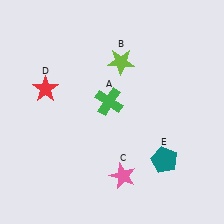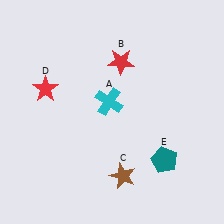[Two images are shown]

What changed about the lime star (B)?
In Image 1, B is lime. In Image 2, it changed to red.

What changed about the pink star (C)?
In Image 1, C is pink. In Image 2, it changed to brown.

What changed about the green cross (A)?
In Image 1, A is green. In Image 2, it changed to cyan.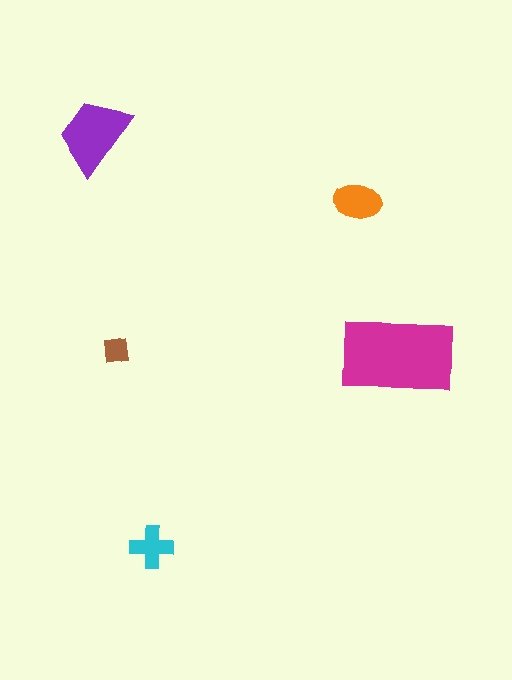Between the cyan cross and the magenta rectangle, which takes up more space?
The magenta rectangle.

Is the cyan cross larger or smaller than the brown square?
Larger.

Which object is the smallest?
The brown square.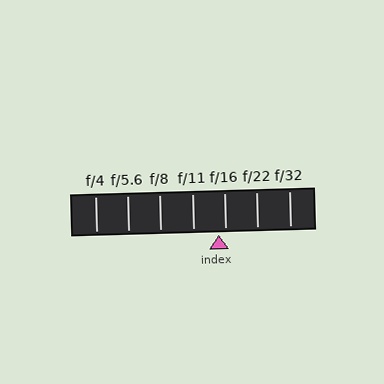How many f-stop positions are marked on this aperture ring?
There are 7 f-stop positions marked.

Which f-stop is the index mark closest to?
The index mark is closest to f/16.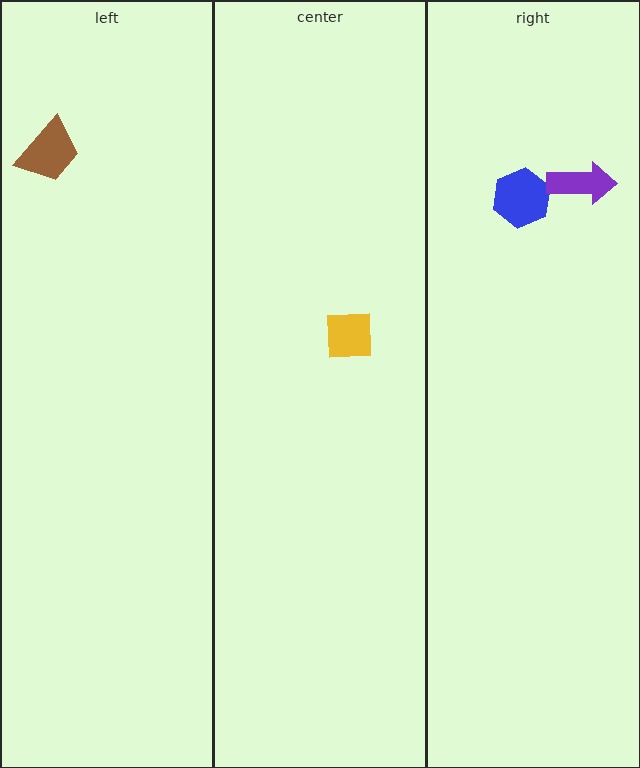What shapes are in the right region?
The blue hexagon, the purple arrow.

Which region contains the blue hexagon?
The right region.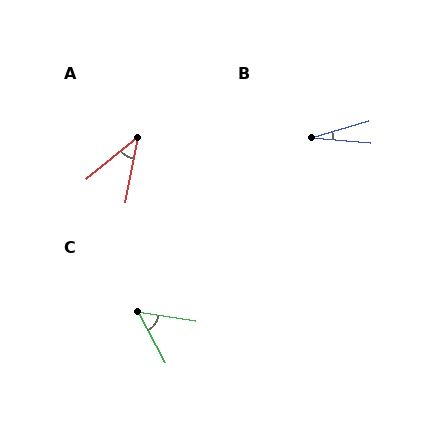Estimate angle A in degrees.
Approximately 40 degrees.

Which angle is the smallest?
B, at approximately 22 degrees.